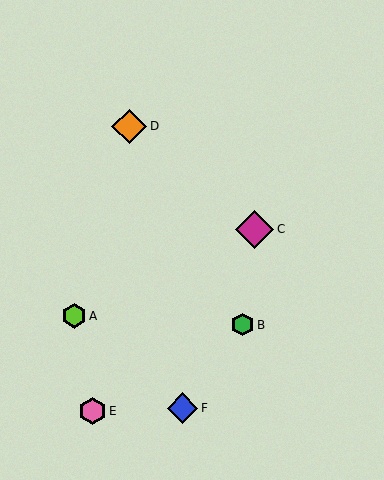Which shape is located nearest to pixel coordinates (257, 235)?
The magenta diamond (labeled C) at (255, 229) is nearest to that location.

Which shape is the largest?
The magenta diamond (labeled C) is the largest.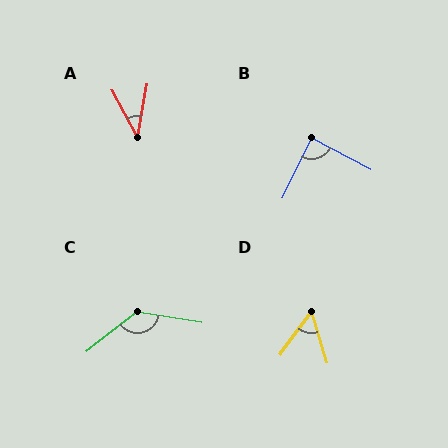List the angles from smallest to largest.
A (39°), D (53°), B (89°), C (132°).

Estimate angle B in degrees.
Approximately 89 degrees.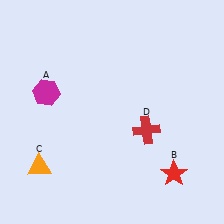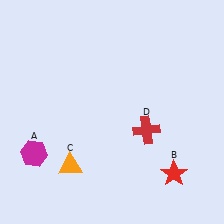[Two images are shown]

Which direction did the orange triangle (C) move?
The orange triangle (C) moved right.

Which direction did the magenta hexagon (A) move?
The magenta hexagon (A) moved down.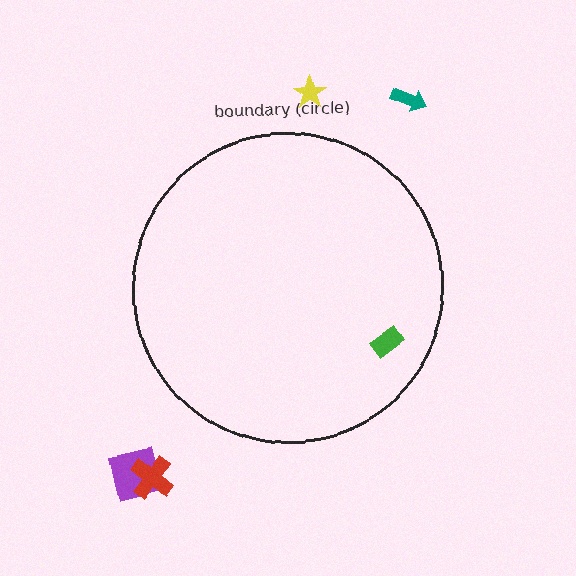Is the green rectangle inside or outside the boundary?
Inside.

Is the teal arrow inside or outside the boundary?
Outside.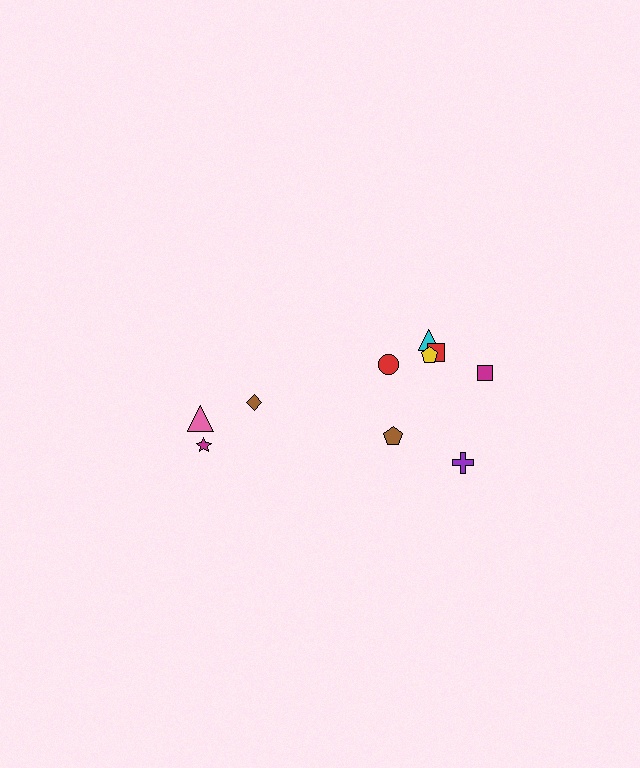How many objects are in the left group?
There are 3 objects.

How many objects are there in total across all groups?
There are 10 objects.